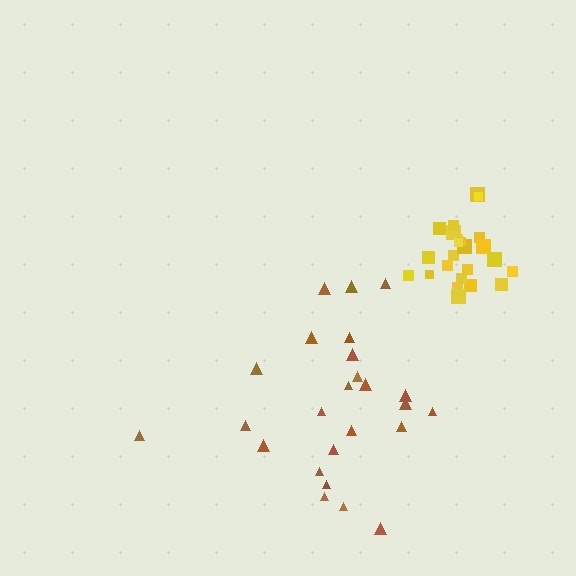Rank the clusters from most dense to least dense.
yellow, brown.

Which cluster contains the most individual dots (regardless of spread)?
Brown (25).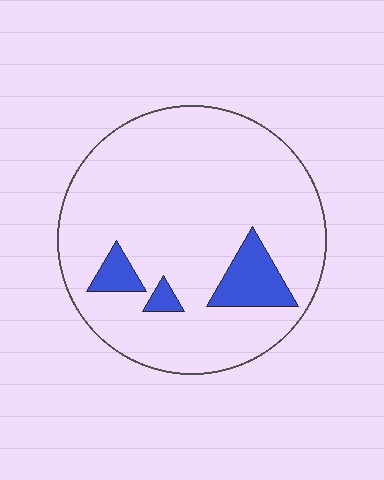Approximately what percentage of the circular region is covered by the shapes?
Approximately 10%.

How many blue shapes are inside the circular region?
3.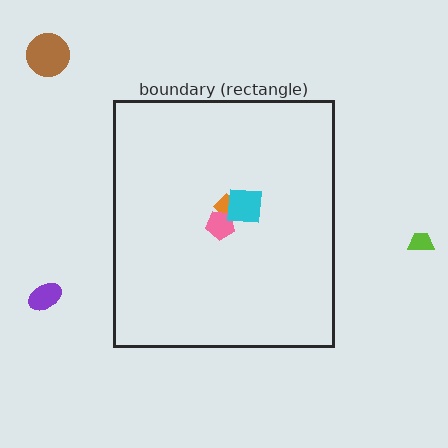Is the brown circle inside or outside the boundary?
Outside.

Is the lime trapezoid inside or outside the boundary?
Outside.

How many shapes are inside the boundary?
3 inside, 3 outside.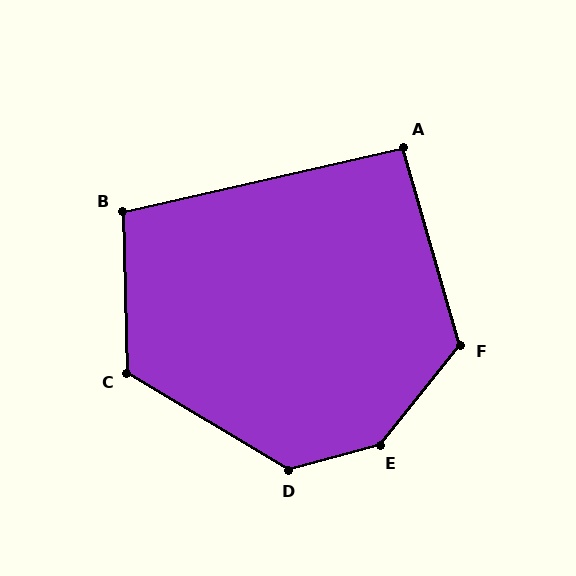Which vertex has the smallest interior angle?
A, at approximately 93 degrees.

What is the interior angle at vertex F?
Approximately 125 degrees (obtuse).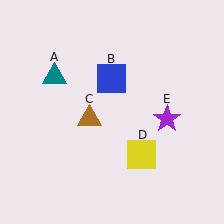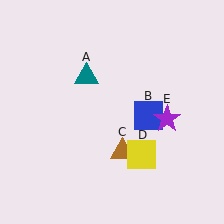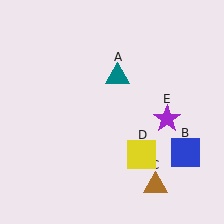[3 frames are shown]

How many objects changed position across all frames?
3 objects changed position: teal triangle (object A), blue square (object B), brown triangle (object C).